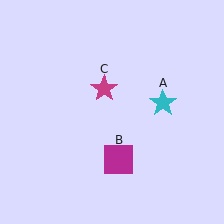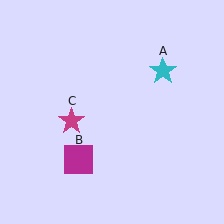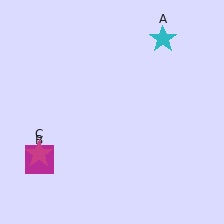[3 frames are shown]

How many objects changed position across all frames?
3 objects changed position: cyan star (object A), magenta square (object B), magenta star (object C).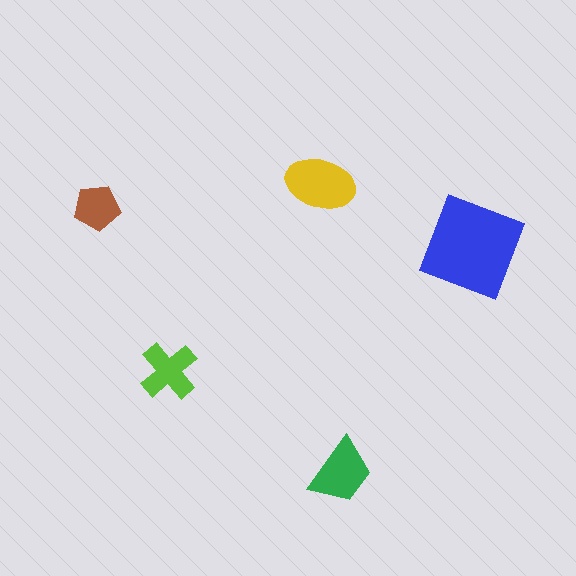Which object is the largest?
The blue diamond.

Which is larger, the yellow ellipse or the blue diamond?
The blue diamond.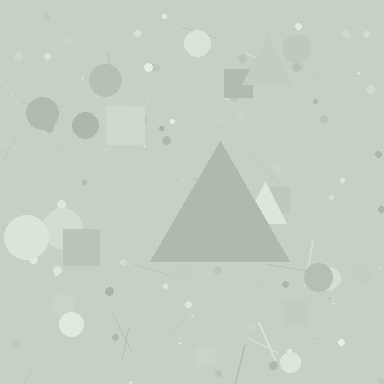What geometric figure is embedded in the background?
A triangle is embedded in the background.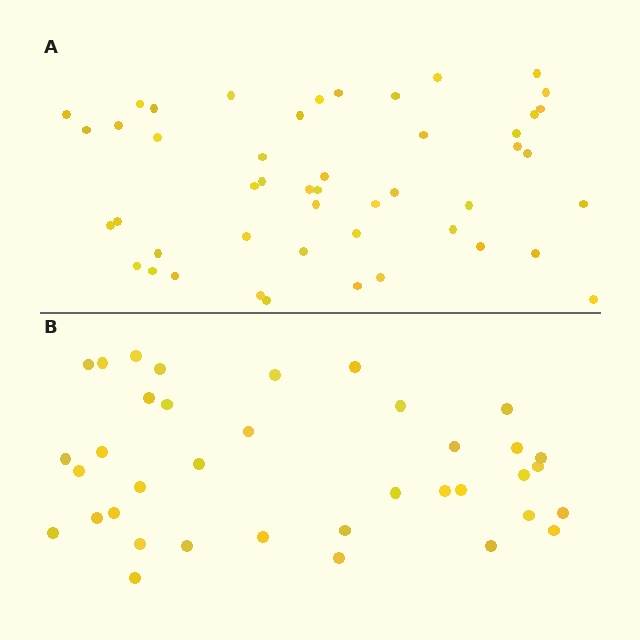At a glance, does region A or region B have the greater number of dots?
Region A (the top region) has more dots.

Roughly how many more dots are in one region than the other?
Region A has roughly 12 or so more dots than region B.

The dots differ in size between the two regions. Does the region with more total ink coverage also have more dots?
No. Region B has more total ink coverage because its dots are larger, but region A actually contains more individual dots. Total area can be misleading — the number of items is what matters here.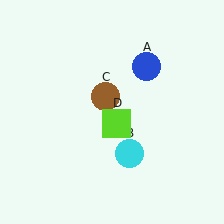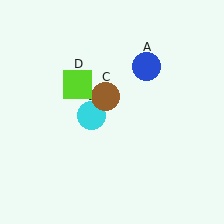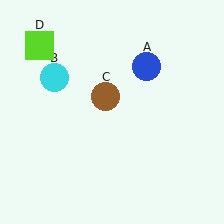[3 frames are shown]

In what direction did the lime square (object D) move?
The lime square (object D) moved up and to the left.